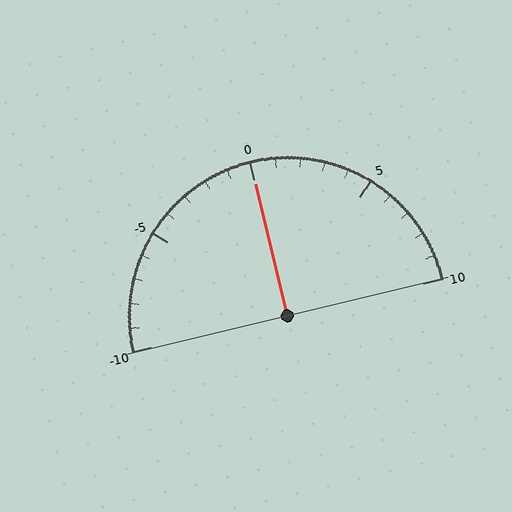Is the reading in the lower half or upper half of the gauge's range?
The reading is in the upper half of the range (-10 to 10).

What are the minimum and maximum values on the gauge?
The gauge ranges from -10 to 10.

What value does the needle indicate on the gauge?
The needle indicates approximately 0.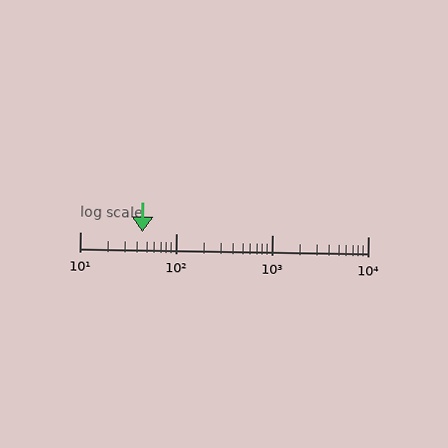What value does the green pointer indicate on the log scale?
The pointer indicates approximately 45.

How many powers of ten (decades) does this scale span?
The scale spans 3 decades, from 10 to 10000.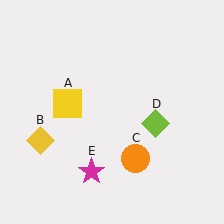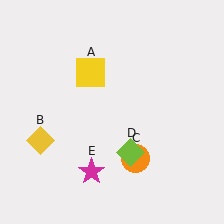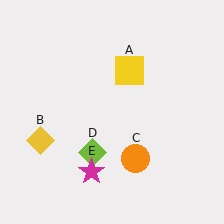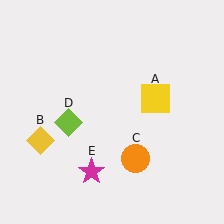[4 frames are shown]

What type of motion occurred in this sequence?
The yellow square (object A), lime diamond (object D) rotated clockwise around the center of the scene.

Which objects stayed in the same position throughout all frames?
Yellow diamond (object B) and orange circle (object C) and magenta star (object E) remained stationary.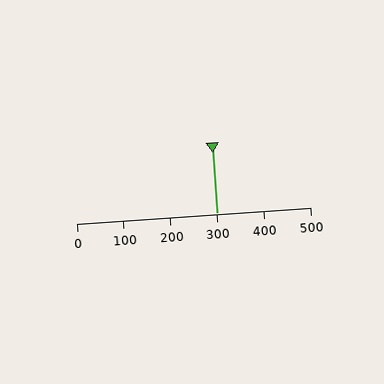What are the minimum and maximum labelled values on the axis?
The axis runs from 0 to 500.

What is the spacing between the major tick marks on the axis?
The major ticks are spaced 100 apart.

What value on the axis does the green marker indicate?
The marker indicates approximately 300.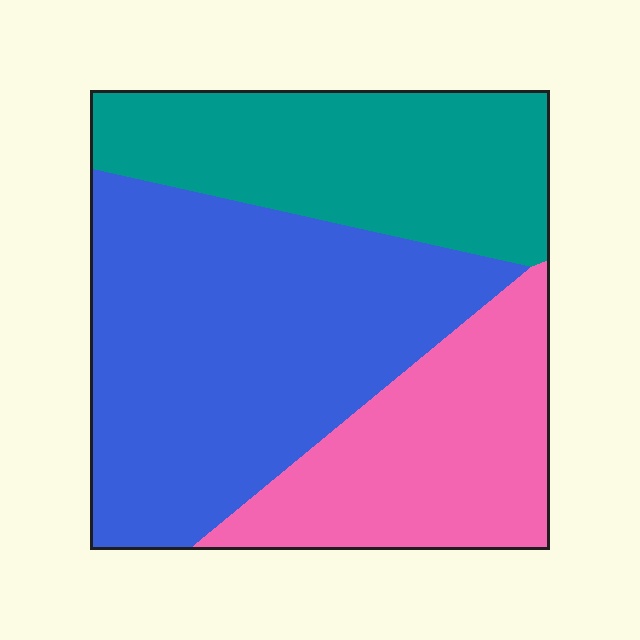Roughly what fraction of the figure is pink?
Pink covers 25% of the figure.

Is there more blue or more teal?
Blue.